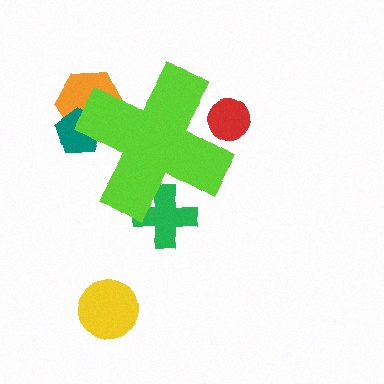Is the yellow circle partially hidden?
No, the yellow circle is fully visible.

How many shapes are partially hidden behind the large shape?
4 shapes are partially hidden.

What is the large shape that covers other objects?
A lime cross.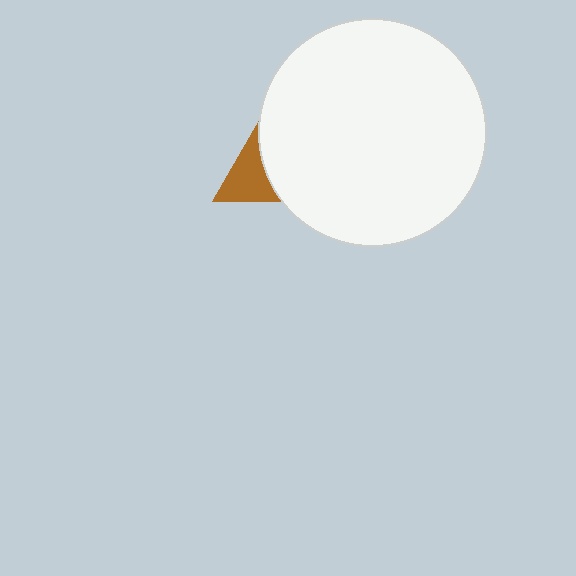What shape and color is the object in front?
The object in front is a white circle.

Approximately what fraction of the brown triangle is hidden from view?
Roughly 66% of the brown triangle is hidden behind the white circle.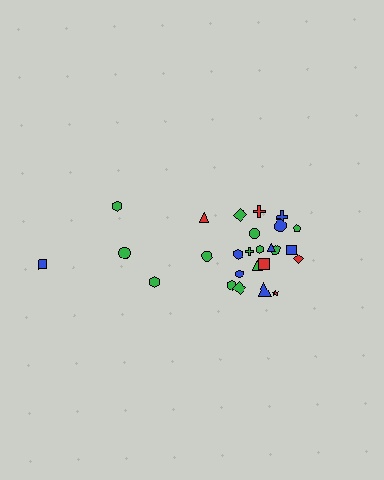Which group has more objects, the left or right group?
The right group.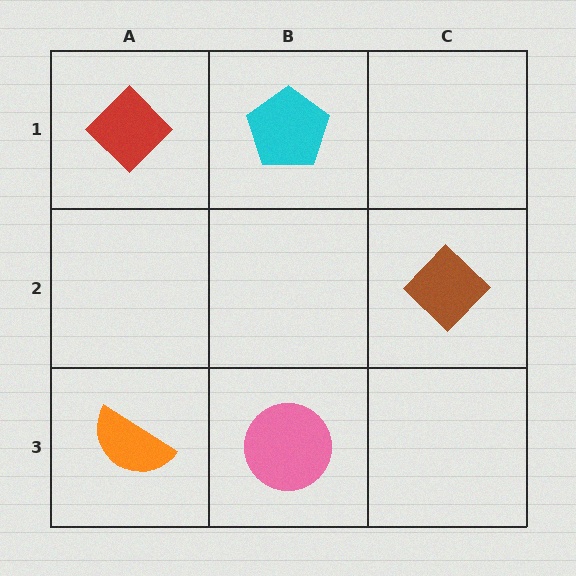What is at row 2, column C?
A brown diamond.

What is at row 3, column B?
A pink circle.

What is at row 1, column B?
A cyan pentagon.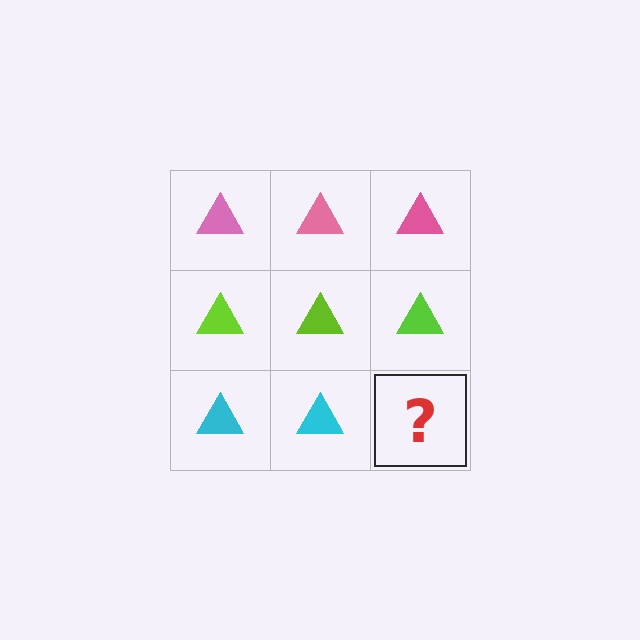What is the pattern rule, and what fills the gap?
The rule is that each row has a consistent color. The gap should be filled with a cyan triangle.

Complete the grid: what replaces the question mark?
The question mark should be replaced with a cyan triangle.